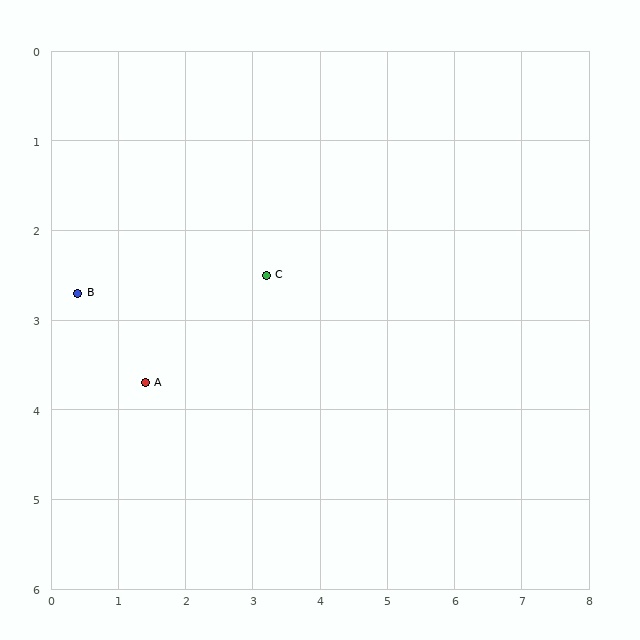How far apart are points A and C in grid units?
Points A and C are about 2.2 grid units apart.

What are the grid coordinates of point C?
Point C is at approximately (3.2, 2.5).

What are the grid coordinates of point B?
Point B is at approximately (0.4, 2.7).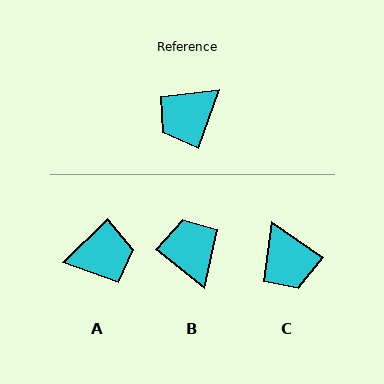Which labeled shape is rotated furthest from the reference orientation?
A, about 153 degrees away.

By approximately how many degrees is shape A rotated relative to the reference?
Approximately 153 degrees counter-clockwise.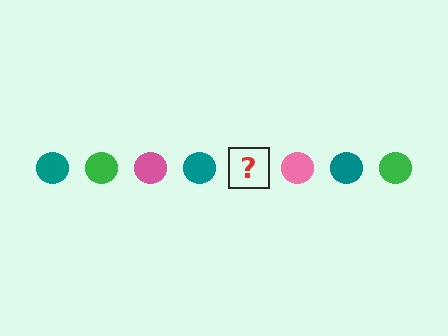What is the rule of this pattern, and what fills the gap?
The rule is that the pattern cycles through teal, green, pink circles. The gap should be filled with a green circle.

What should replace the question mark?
The question mark should be replaced with a green circle.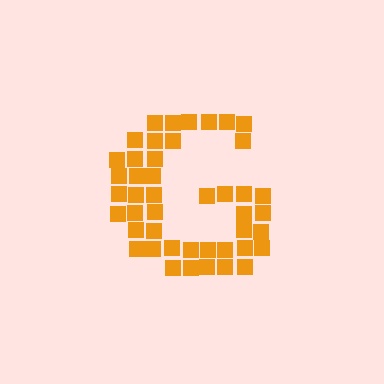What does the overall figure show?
The overall figure shows the letter G.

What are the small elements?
The small elements are squares.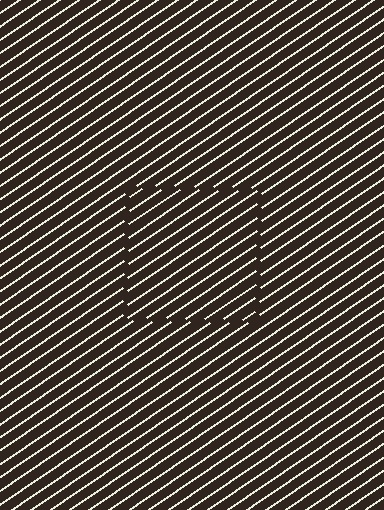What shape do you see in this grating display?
An illusory square. The interior of the shape contains the same grating, shifted by half a period — the contour is defined by the phase discontinuity where line-ends from the inner and outer gratings abut.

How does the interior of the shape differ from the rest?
The interior of the shape contains the same grating, shifted by half a period — the contour is defined by the phase discontinuity where line-ends from the inner and outer gratings abut.